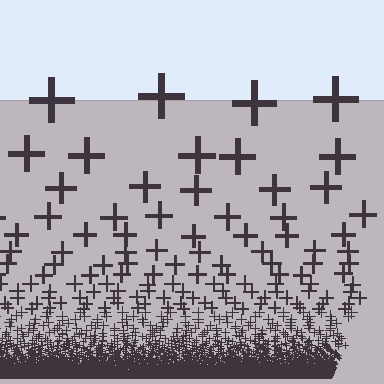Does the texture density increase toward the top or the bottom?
Density increases toward the bottom.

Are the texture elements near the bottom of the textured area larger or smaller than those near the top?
Smaller. The gradient is inverted — elements near the bottom are smaller and denser.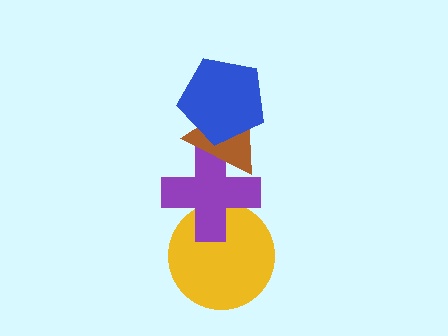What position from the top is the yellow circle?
The yellow circle is 4th from the top.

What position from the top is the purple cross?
The purple cross is 3rd from the top.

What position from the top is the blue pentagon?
The blue pentagon is 1st from the top.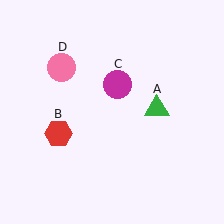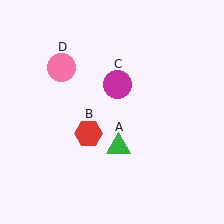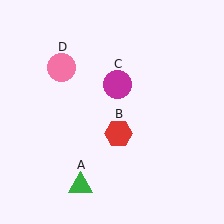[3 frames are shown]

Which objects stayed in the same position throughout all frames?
Magenta circle (object C) and pink circle (object D) remained stationary.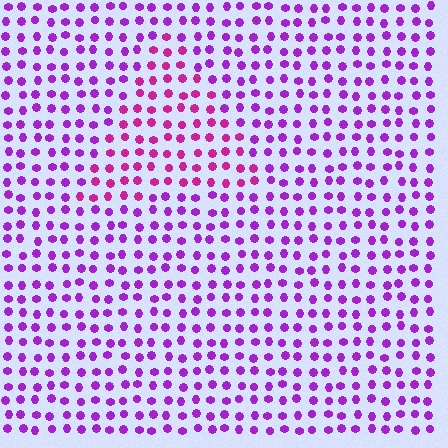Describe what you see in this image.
The image is filled with small purple elements in a uniform arrangement. A triangle-shaped region is visible where the elements are tinted to a slightly different hue, forming a subtle color boundary.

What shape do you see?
I see a triangle.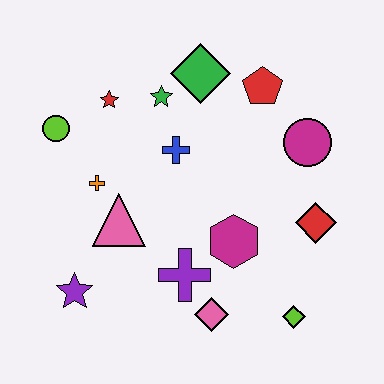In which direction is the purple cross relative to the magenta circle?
The purple cross is below the magenta circle.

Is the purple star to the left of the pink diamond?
Yes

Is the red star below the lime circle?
No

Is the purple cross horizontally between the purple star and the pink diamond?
Yes